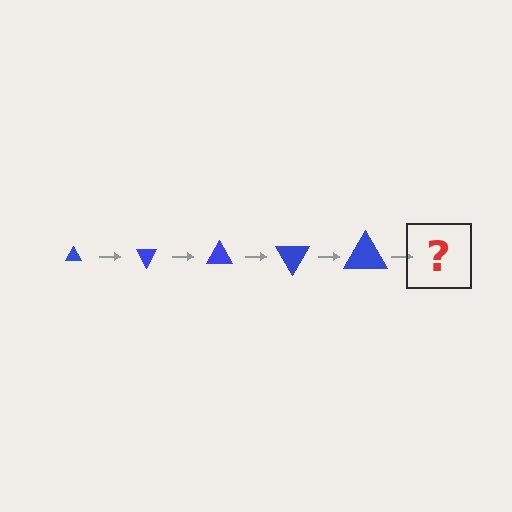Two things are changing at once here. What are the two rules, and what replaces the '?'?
The two rules are that the triangle grows larger each step and it rotates 60 degrees each step. The '?' should be a triangle, larger than the previous one and rotated 300 degrees from the start.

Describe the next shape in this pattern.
It should be a triangle, larger than the previous one and rotated 300 degrees from the start.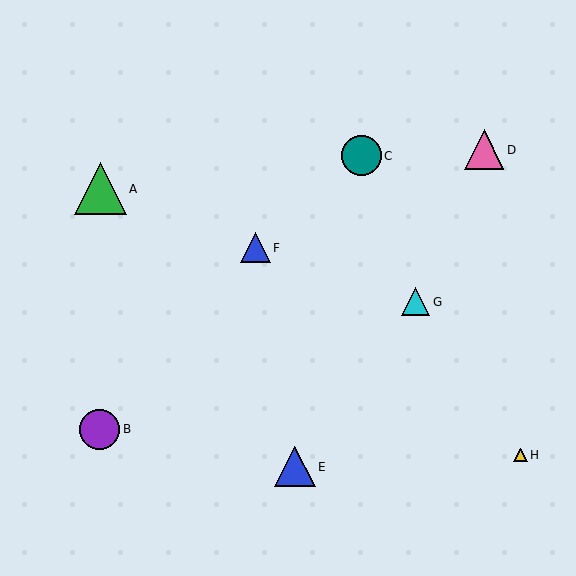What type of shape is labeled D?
Shape D is a pink triangle.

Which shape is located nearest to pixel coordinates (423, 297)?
The cyan triangle (labeled G) at (416, 302) is nearest to that location.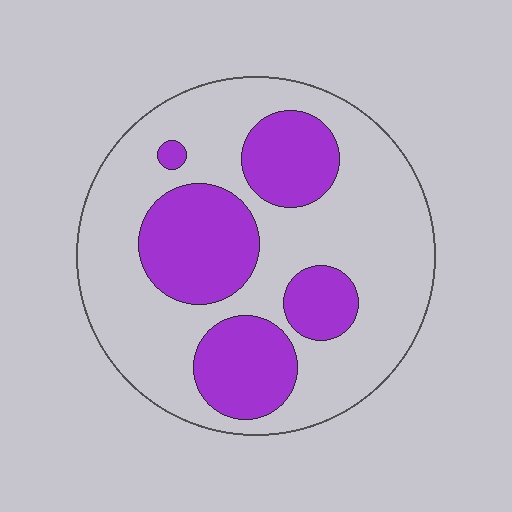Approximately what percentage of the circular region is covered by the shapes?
Approximately 35%.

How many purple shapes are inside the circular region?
5.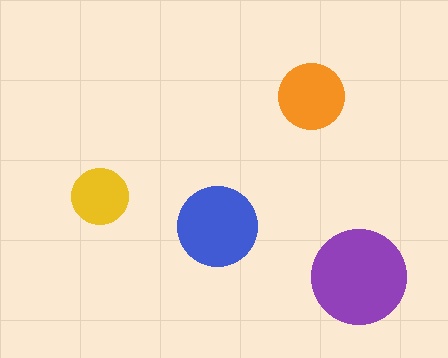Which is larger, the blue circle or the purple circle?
The purple one.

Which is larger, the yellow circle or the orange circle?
The orange one.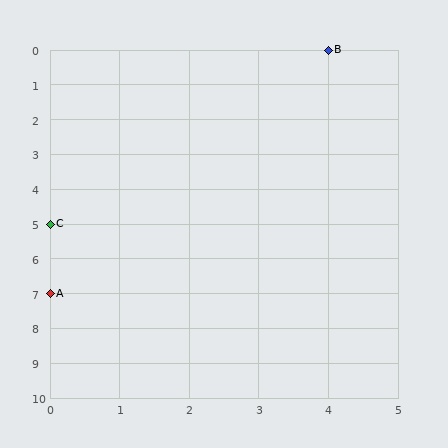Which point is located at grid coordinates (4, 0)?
Point B is at (4, 0).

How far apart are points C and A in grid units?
Points C and A are 2 rows apart.